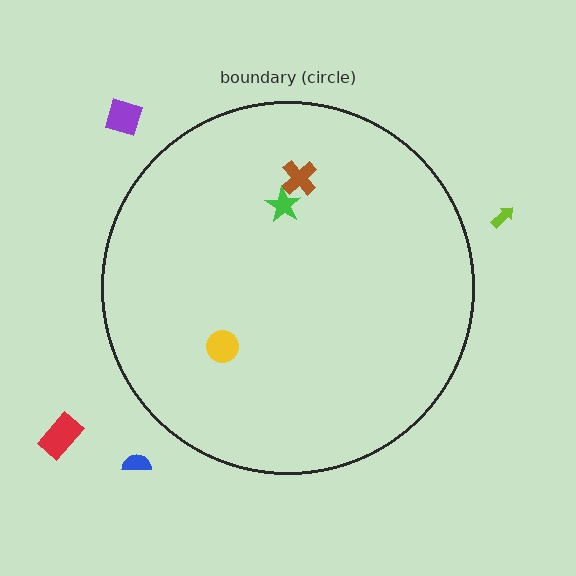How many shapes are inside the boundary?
3 inside, 4 outside.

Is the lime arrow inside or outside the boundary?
Outside.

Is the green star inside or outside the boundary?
Inside.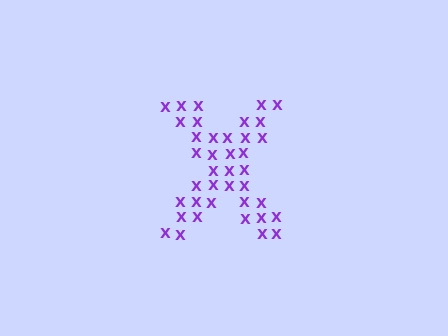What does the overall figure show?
The overall figure shows the letter X.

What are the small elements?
The small elements are letter X's.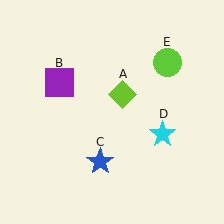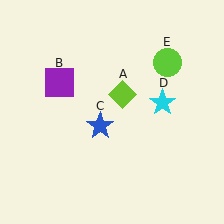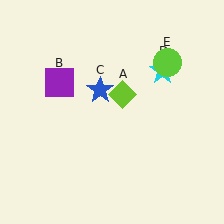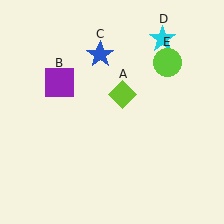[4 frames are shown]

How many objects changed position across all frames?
2 objects changed position: blue star (object C), cyan star (object D).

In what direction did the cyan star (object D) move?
The cyan star (object D) moved up.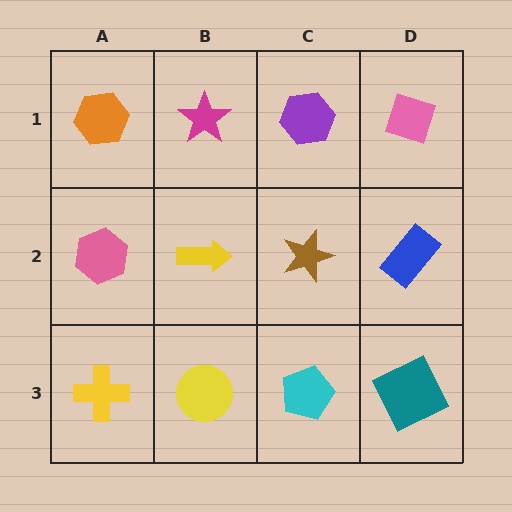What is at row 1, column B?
A magenta star.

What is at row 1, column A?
An orange hexagon.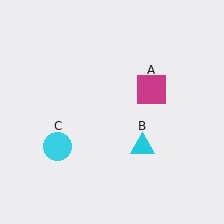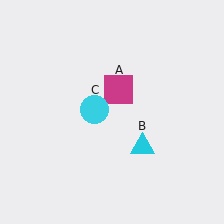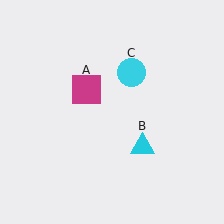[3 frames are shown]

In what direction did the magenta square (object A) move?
The magenta square (object A) moved left.